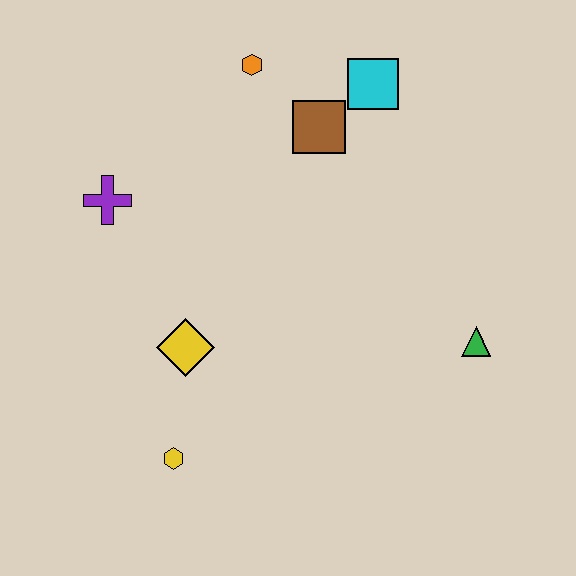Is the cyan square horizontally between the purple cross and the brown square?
No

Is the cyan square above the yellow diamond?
Yes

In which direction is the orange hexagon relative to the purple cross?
The orange hexagon is to the right of the purple cross.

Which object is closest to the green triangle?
The brown square is closest to the green triangle.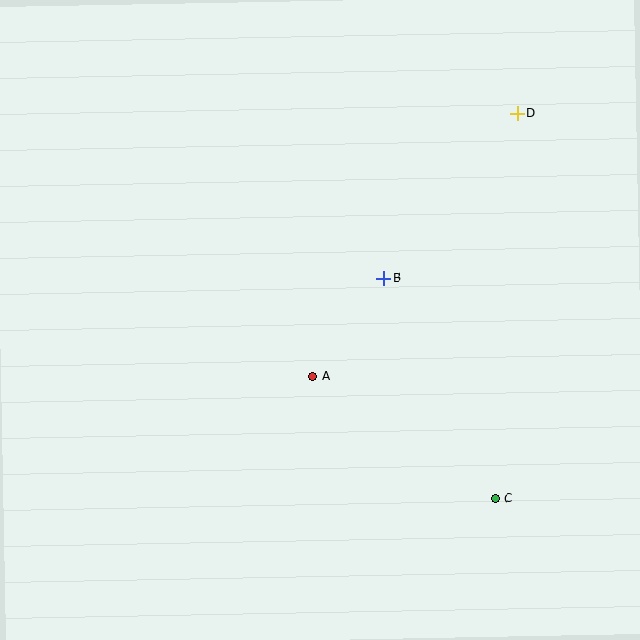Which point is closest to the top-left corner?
Point B is closest to the top-left corner.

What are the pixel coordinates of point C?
Point C is at (496, 499).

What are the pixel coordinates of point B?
Point B is at (384, 278).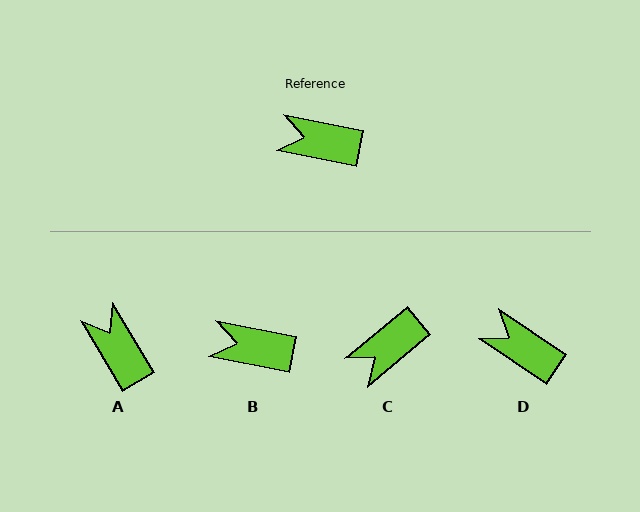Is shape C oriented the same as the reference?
No, it is off by about 51 degrees.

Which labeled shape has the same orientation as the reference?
B.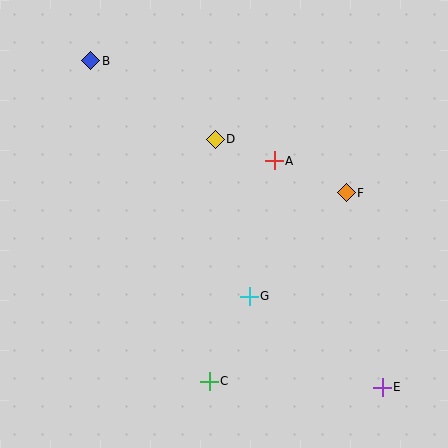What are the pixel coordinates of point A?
Point A is at (274, 161).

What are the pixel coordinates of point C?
Point C is at (209, 381).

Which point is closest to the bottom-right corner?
Point E is closest to the bottom-right corner.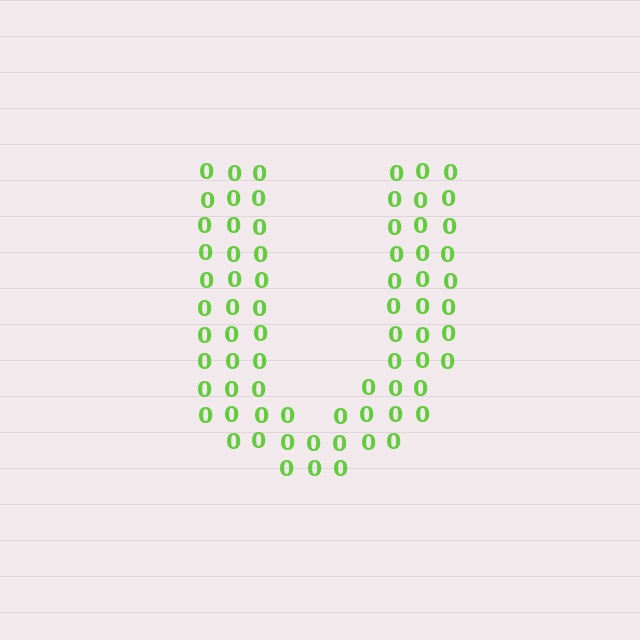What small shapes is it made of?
It is made of small digit 0's.